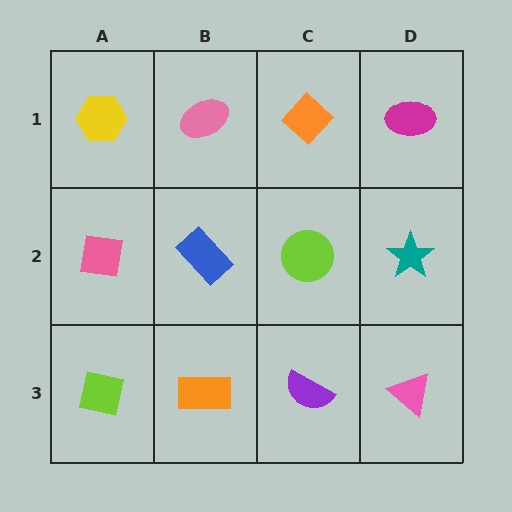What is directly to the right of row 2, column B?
A lime circle.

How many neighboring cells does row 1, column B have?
3.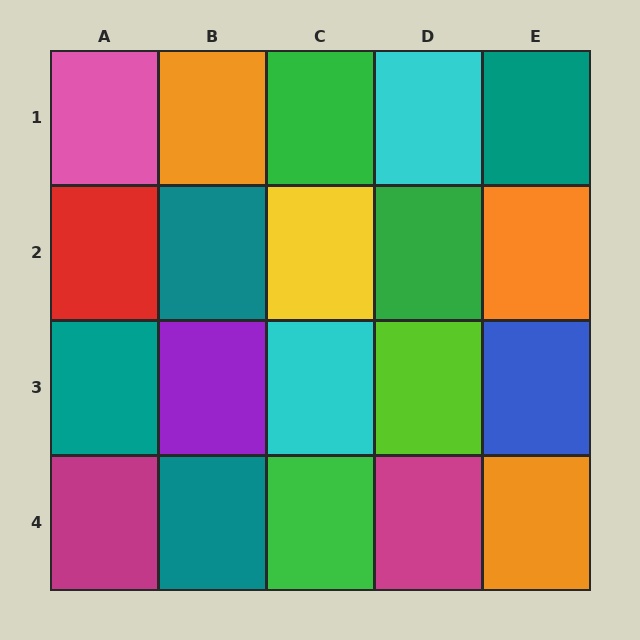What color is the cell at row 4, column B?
Teal.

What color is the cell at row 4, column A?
Magenta.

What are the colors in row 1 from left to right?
Pink, orange, green, cyan, teal.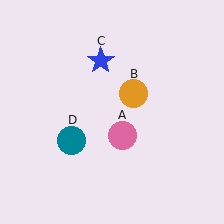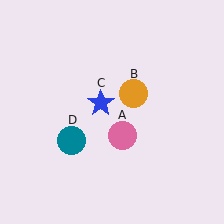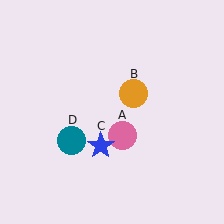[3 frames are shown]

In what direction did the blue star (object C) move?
The blue star (object C) moved down.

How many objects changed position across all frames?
1 object changed position: blue star (object C).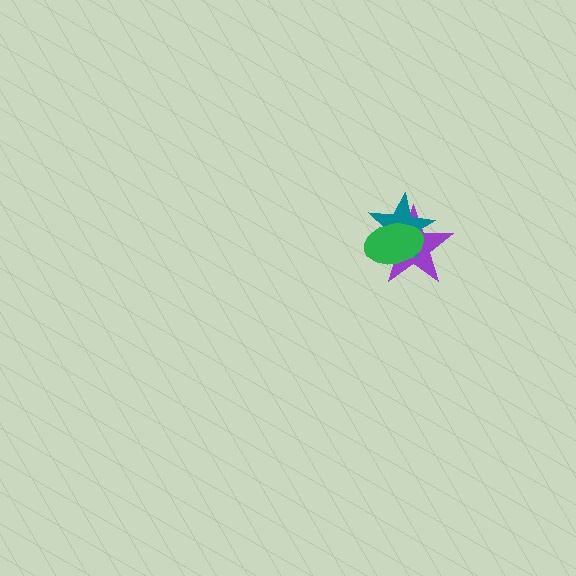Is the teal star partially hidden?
Yes, it is partially covered by another shape.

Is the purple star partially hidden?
Yes, it is partially covered by another shape.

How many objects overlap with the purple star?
2 objects overlap with the purple star.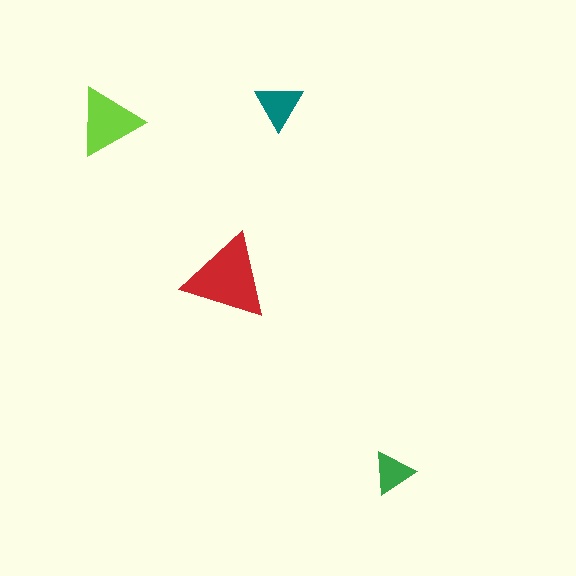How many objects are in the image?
There are 4 objects in the image.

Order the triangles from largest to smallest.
the red one, the lime one, the teal one, the green one.